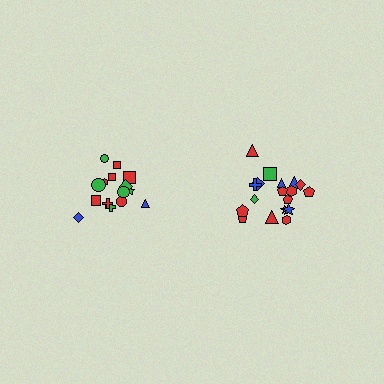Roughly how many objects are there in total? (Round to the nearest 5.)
Roughly 35 objects in total.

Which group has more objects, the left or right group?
The right group.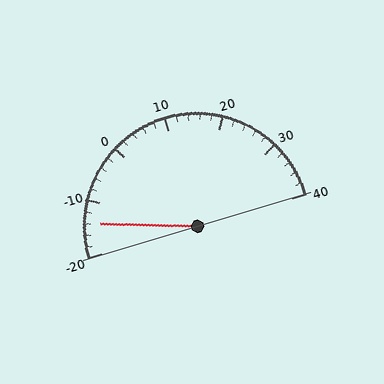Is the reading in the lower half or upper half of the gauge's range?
The reading is in the lower half of the range (-20 to 40).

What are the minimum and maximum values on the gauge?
The gauge ranges from -20 to 40.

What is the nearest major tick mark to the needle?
The nearest major tick mark is -10.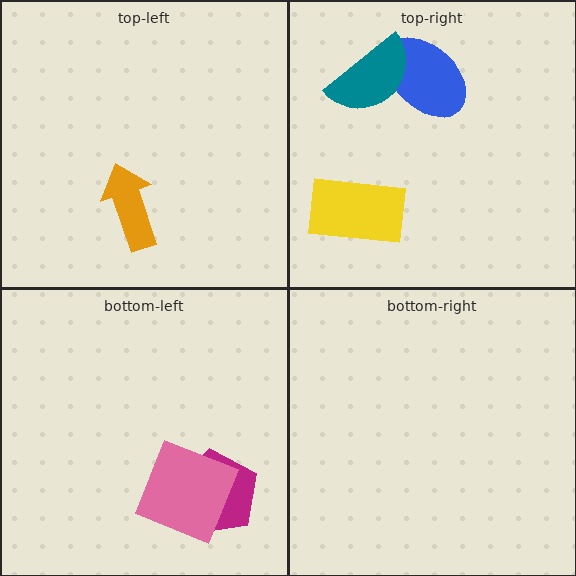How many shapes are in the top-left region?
1.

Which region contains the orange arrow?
The top-left region.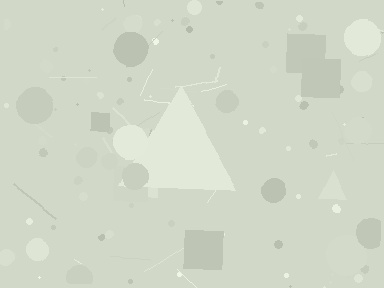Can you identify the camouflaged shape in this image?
The camouflaged shape is a triangle.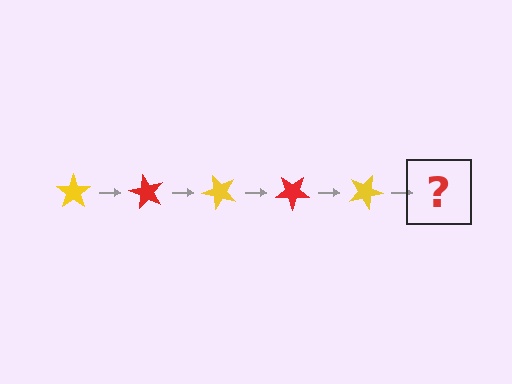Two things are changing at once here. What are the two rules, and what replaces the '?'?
The two rules are that it rotates 60 degrees each step and the color cycles through yellow and red. The '?' should be a red star, rotated 300 degrees from the start.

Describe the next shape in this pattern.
It should be a red star, rotated 300 degrees from the start.